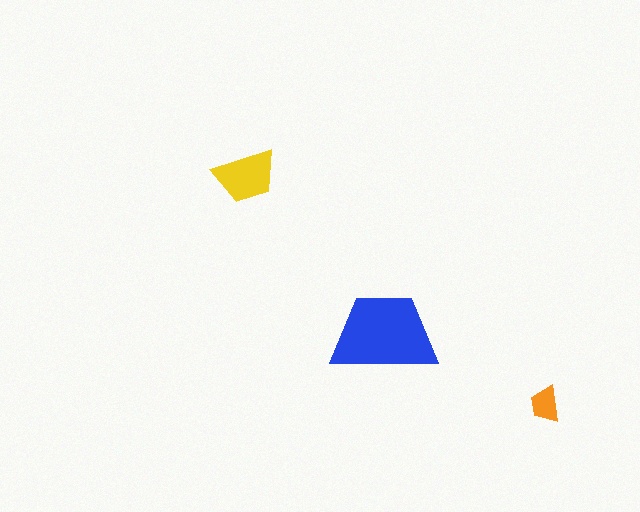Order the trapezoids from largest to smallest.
the blue one, the yellow one, the orange one.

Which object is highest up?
The yellow trapezoid is topmost.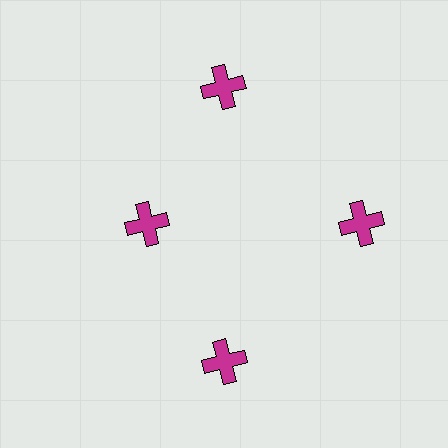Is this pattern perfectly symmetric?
No. The 4 magenta crosses are arranged in a ring, but one element near the 9 o'clock position is pulled inward toward the center, breaking the 4-fold rotational symmetry.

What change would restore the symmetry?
The symmetry would be restored by moving it outward, back onto the ring so that all 4 crosses sit at equal angles and equal distance from the center.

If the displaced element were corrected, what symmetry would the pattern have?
It would have 4-fold rotational symmetry — the pattern would map onto itself every 90 degrees.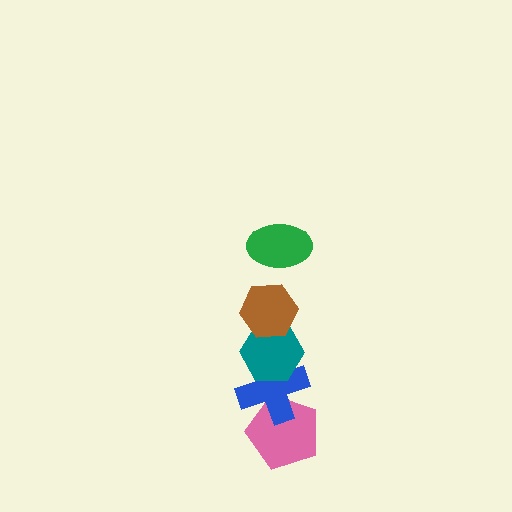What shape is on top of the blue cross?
The teal hexagon is on top of the blue cross.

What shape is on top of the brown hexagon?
The green ellipse is on top of the brown hexagon.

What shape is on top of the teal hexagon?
The brown hexagon is on top of the teal hexagon.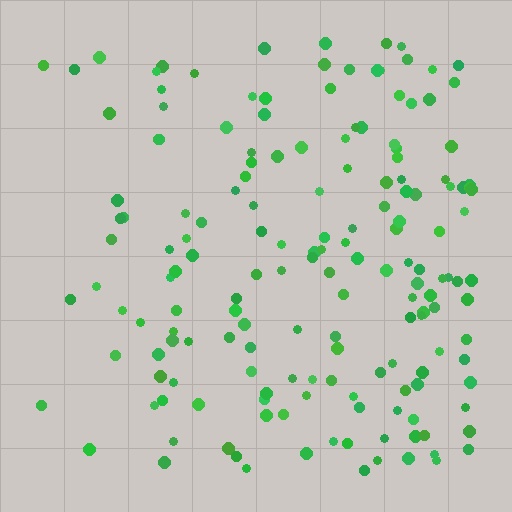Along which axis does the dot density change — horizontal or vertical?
Horizontal.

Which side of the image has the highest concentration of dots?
The right.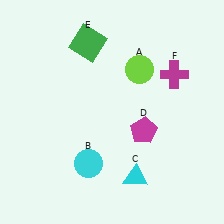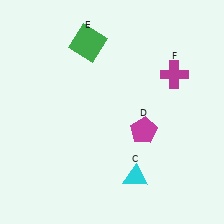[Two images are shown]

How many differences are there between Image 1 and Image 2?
There are 2 differences between the two images.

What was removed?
The cyan circle (B), the lime circle (A) were removed in Image 2.